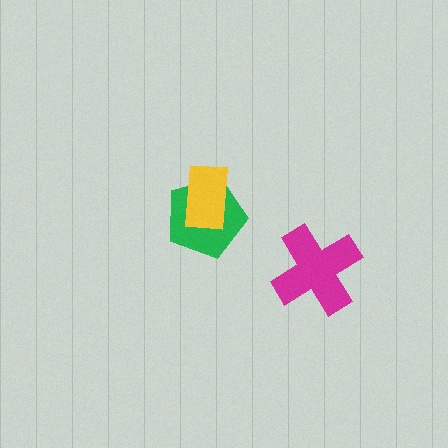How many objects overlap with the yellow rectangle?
1 object overlaps with the yellow rectangle.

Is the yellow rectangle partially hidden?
No, no other shape covers it.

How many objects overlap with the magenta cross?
0 objects overlap with the magenta cross.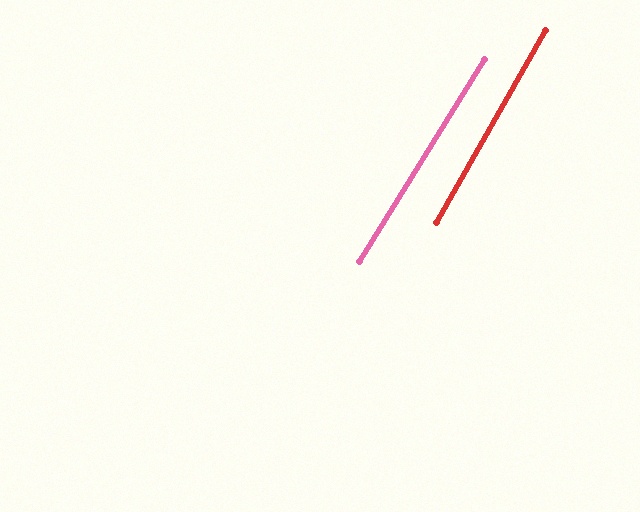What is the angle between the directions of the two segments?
Approximately 2 degrees.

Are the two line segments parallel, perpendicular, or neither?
Parallel — their directions differ by only 1.8°.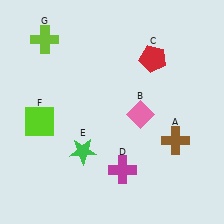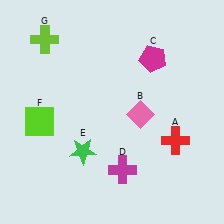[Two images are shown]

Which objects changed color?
A changed from brown to red. C changed from red to magenta.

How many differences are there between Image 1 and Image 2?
There are 2 differences between the two images.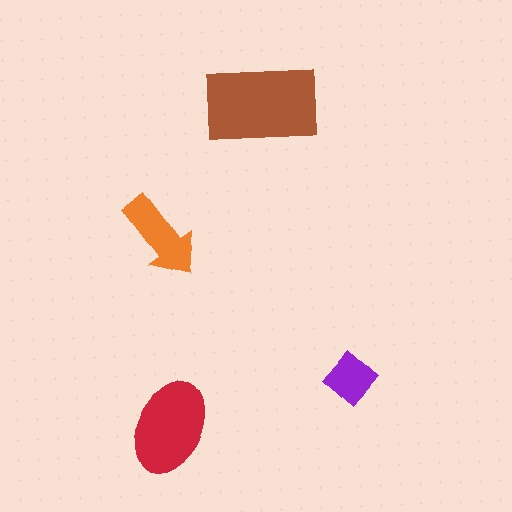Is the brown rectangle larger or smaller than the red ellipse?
Larger.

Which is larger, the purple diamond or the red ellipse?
The red ellipse.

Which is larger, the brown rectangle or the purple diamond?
The brown rectangle.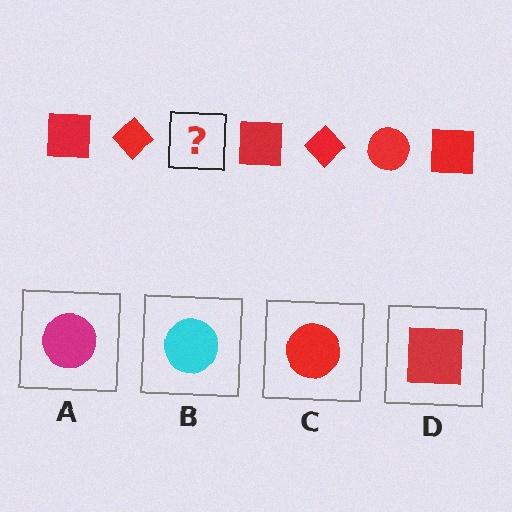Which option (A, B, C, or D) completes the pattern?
C.